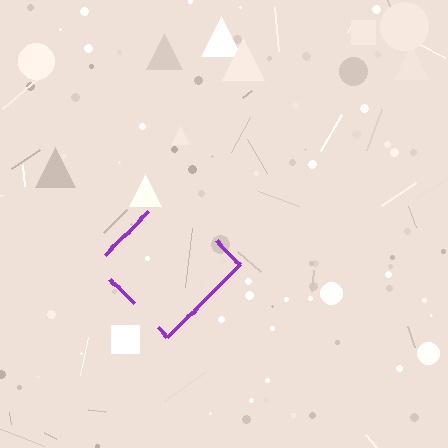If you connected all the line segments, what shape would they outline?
They would outline a diamond.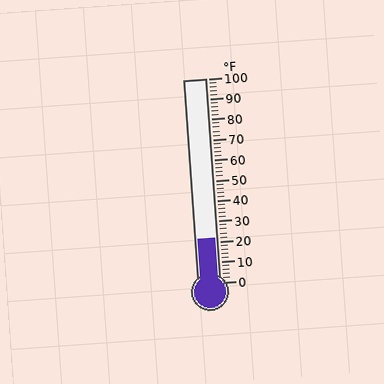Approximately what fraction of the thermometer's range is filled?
The thermometer is filled to approximately 20% of its range.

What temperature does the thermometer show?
The thermometer shows approximately 22°F.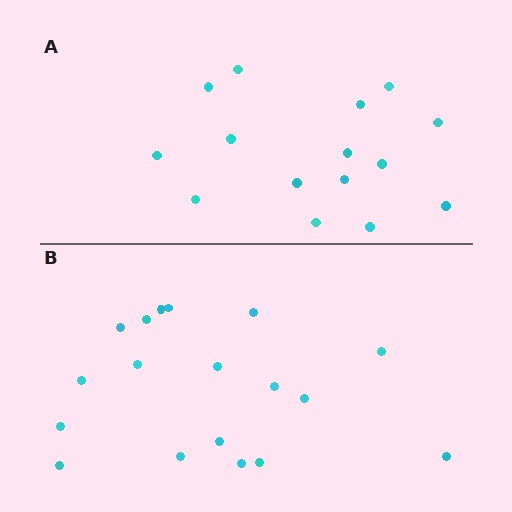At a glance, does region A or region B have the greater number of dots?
Region B (the bottom region) has more dots.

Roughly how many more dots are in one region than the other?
Region B has just a few more — roughly 2 or 3 more dots than region A.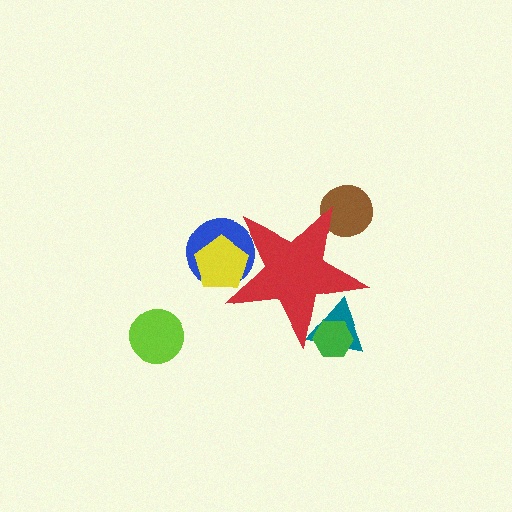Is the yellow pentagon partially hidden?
Yes, the yellow pentagon is partially hidden behind the red star.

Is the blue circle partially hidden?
Yes, the blue circle is partially hidden behind the red star.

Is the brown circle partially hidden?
Yes, the brown circle is partially hidden behind the red star.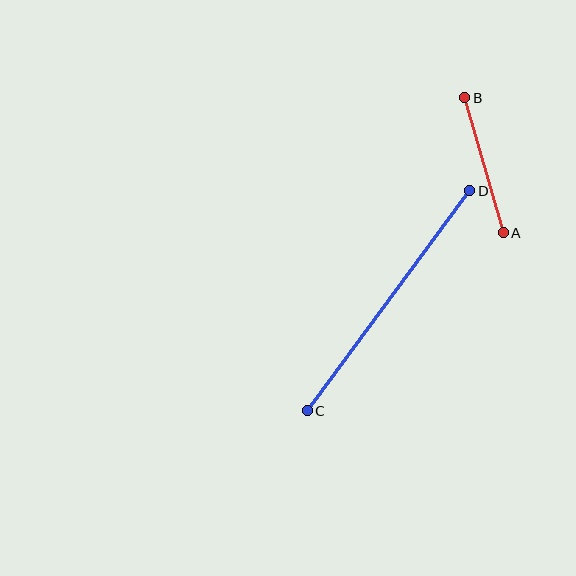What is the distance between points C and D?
The distance is approximately 273 pixels.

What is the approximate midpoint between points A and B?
The midpoint is at approximately (484, 165) pixels.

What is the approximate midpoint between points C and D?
The midpoint is at approximately (388, 301) pixels.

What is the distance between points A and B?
The distance is approximately 140 pixels.